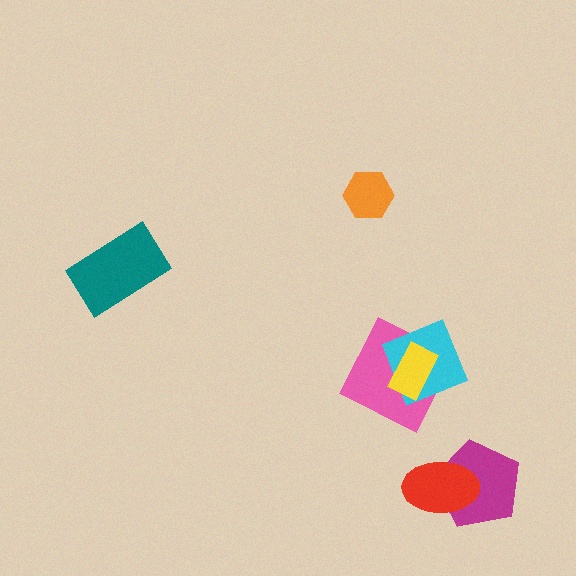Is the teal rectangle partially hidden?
No, no other shape covers it.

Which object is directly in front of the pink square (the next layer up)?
The cyan diamond is directly in front of the pink square.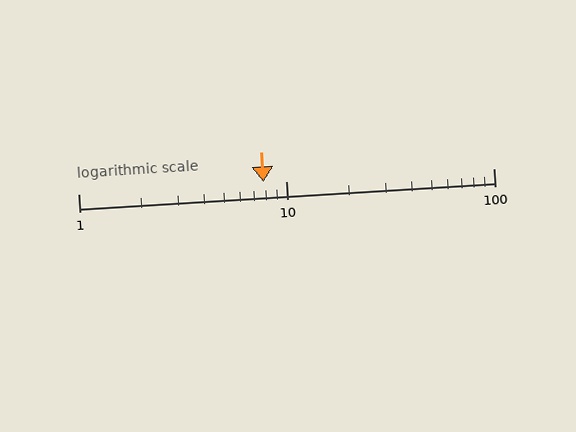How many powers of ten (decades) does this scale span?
The scale spans 2 decades, from 1 to 100.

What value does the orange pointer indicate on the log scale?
The pointer indicates approximately 7.8.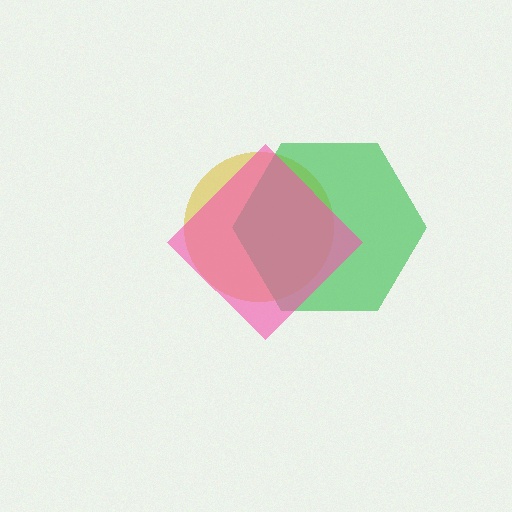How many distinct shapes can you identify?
There are 3 distinct shapes: a yellow circle, a green hexagon, a pink diamond.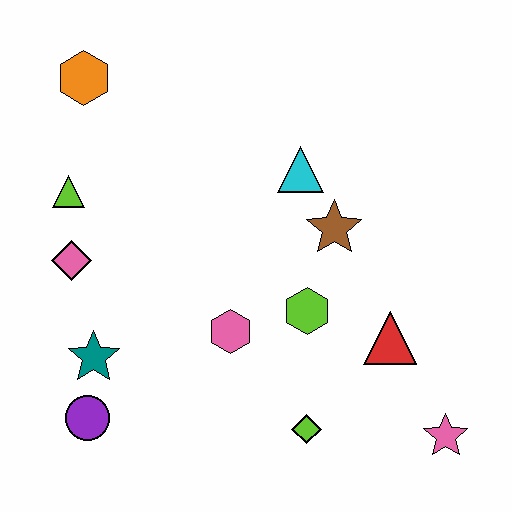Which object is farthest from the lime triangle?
The pink star is farthest from the lime triangle.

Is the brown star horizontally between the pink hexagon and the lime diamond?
No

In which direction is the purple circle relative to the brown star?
The purple circle is to the left of the brown star.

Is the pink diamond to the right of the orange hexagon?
No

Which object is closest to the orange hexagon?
The lime triangle is closest to the orange hexagon.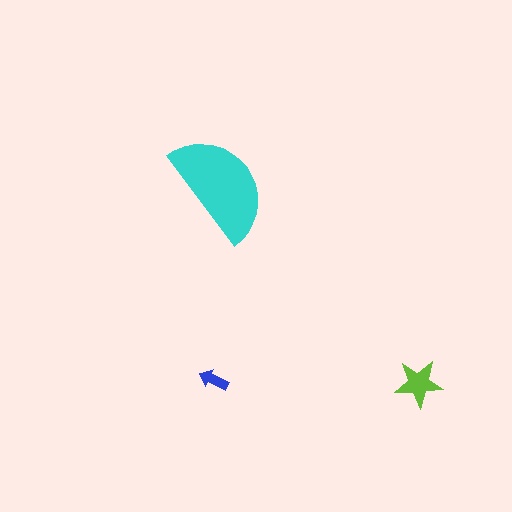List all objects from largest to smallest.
The cyan semicircle, the lime star, the blue arrow.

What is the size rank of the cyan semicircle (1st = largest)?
1st.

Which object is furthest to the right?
The lime star is rightmost.